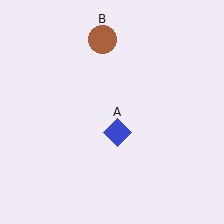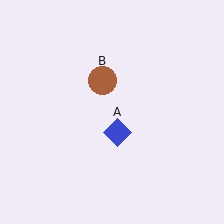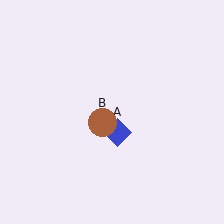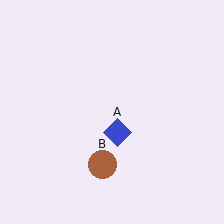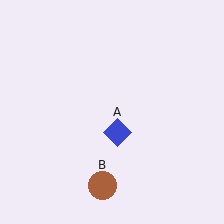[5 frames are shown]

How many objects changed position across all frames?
1 object changed position: brown circle (object B).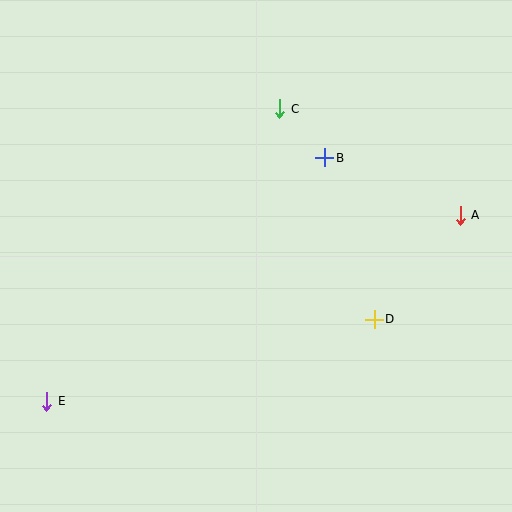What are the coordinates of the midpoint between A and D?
The midpoint between A and D is at (417, 267).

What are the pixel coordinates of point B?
Point B is at (325, 158).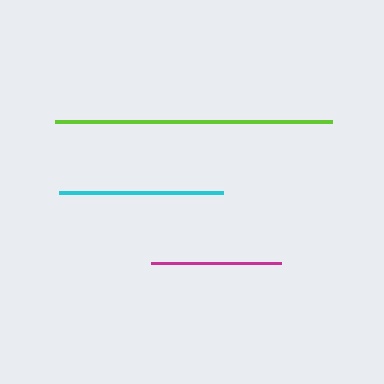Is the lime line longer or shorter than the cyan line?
The lime line is longer than the cyan line.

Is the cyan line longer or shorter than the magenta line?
The cyan line is longer than the magenta line.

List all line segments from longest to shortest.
From longest to shortest: lime, cyan, magenta.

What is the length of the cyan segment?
The cyan segment is approximately 164 pixels long.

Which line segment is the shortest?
The magenta line is the shortest at approximately 130 pixels.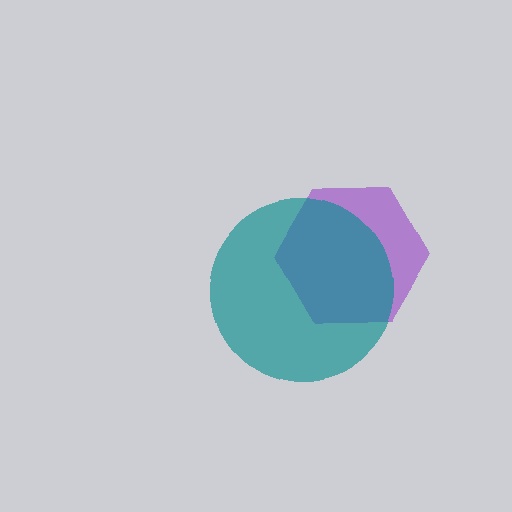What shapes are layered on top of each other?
The layered shapes are: a purple hexagon, a teal circle.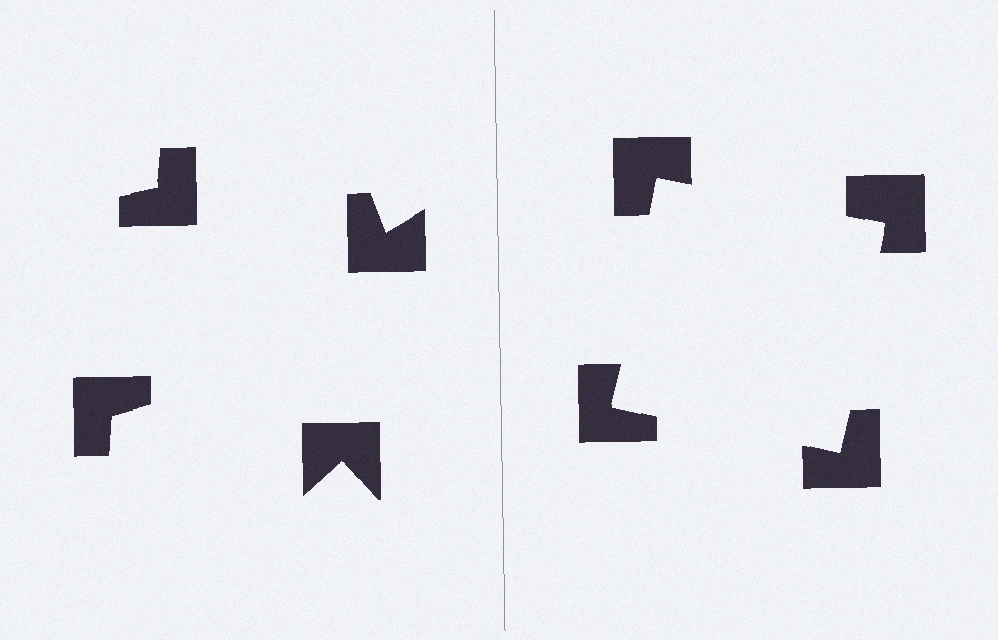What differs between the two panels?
The notched squares are positioned identically on both sides; only the wedge orientations differ. On the right they align to a square; on the left they are misaligned.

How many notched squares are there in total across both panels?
8 — 4 on each side.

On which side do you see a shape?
An illusory square appears on the right side. On the left side the wedge cuts are rotated, so no coherent shape forms.